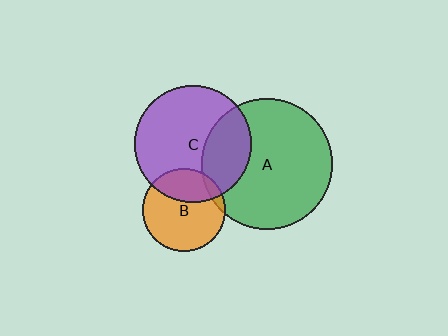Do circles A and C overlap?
Yes.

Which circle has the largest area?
Circle A (green).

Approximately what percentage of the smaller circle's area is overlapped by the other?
Approximately 30%.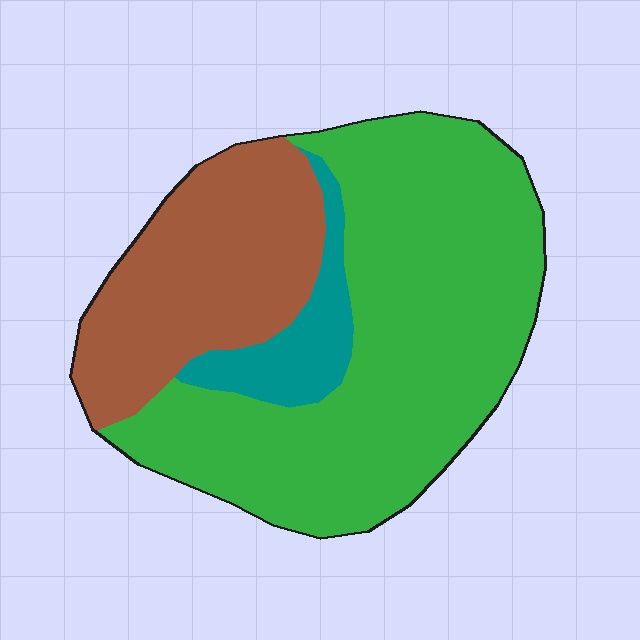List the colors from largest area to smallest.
From largest to smallest: green, brown, teal.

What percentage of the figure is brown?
Brown takes up between a sixth and a third of the figure.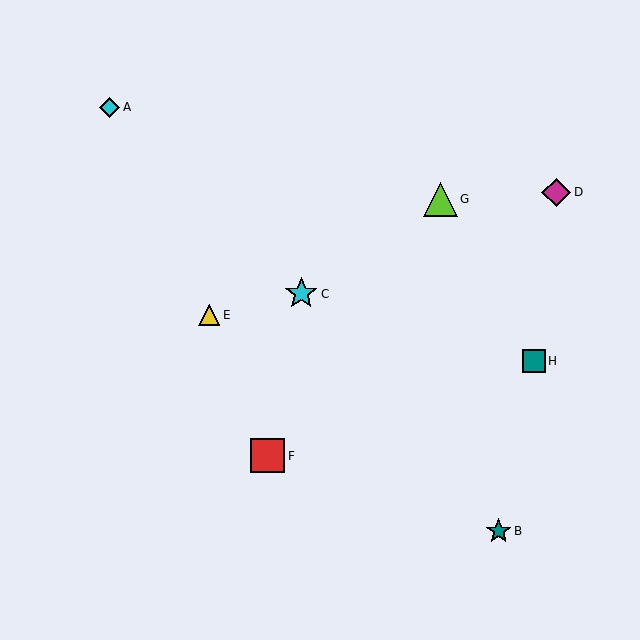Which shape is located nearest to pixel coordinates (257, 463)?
The red square (labeled F) at (268, 456) is nearest to that location.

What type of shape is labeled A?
Shape A is a cyan diamond.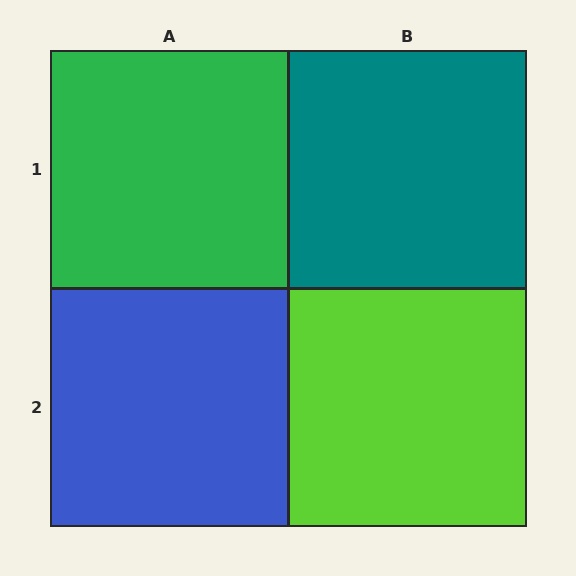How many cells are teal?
1 cell is teal.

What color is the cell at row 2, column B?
Lime.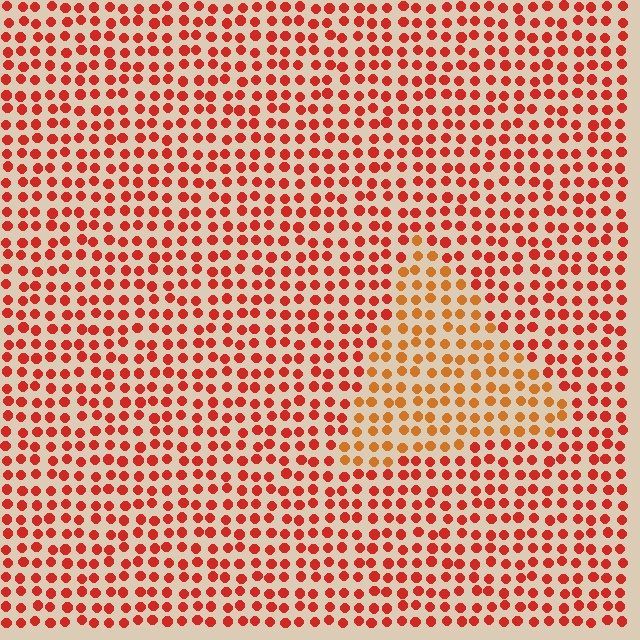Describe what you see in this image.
The image is filled with small red elements in a uniform arrangement. A triangle-shaped region is visible where the elements are tinted to a slightly different hue, forming a subtle color boundary.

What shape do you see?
I see a triangle.